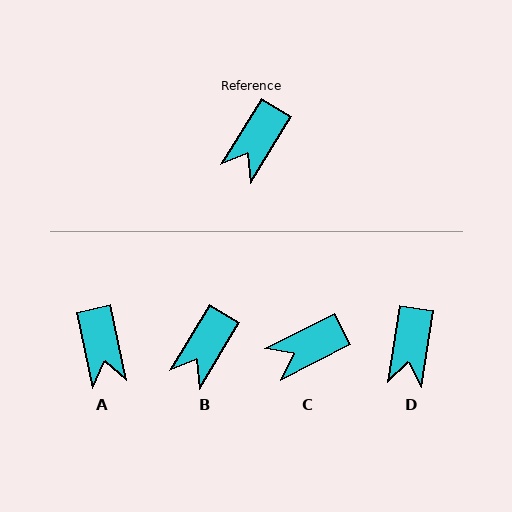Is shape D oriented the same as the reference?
No, it is off by about 22 degrees.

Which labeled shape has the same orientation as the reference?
B.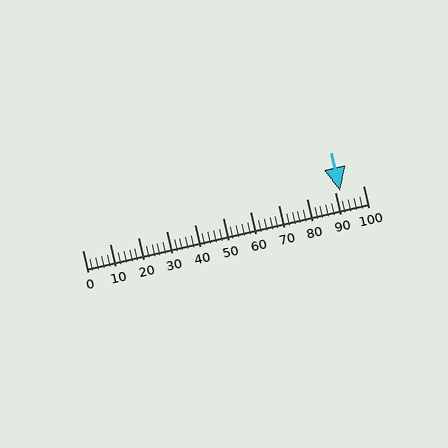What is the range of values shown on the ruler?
The ruler shows values from 0 to 100.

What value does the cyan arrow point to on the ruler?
The cyan arrow points to approximately 92.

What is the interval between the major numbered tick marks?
The major tick marks are spaced 10 units apart.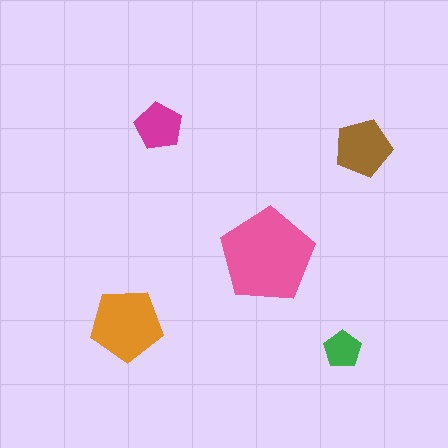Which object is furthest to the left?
The orange pentagon is leftmost.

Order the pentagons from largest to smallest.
the pink one, the orange one, the brown one, the magenta one, the green one.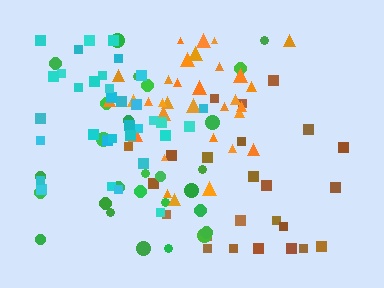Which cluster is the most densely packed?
Orange.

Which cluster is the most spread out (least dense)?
Green.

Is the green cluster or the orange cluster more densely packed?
Orange.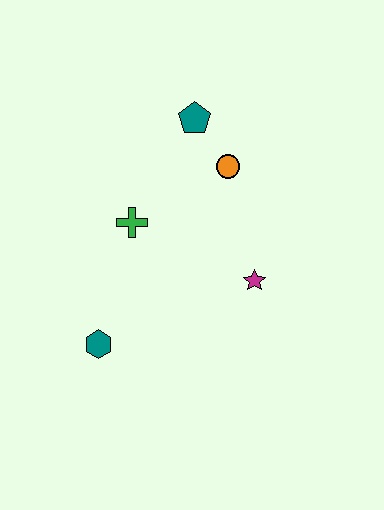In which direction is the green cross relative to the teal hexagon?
The green cross is above the teal hexagon.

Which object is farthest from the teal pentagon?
The teal hexagon is farthest from the teal pentagon.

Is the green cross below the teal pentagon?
Yes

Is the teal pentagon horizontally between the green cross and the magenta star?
Yes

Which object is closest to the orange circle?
The teal pentagon is closest to the orange circle.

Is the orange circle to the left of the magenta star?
Yes